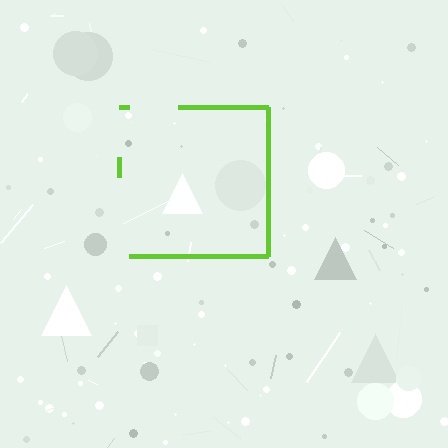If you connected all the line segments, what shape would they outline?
They would outline a square.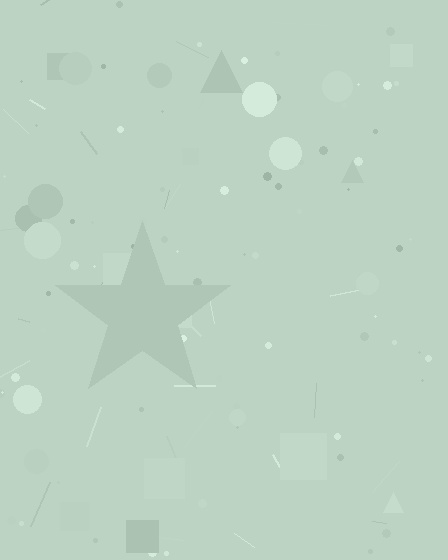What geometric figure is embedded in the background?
A star is embedded in the background.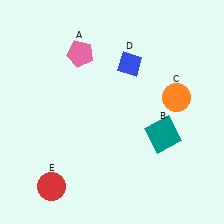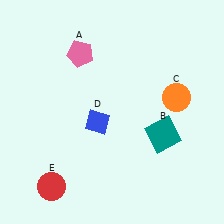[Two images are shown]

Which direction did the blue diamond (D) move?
The blue diamond (D) moved down.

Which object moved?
The blue diamond (D) moved down.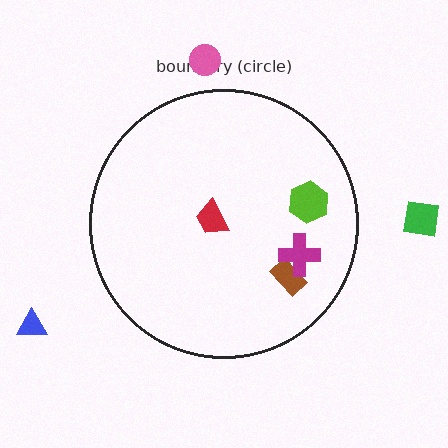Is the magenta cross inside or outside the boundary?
Inside.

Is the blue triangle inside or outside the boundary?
Outside.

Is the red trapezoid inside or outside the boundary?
Inside.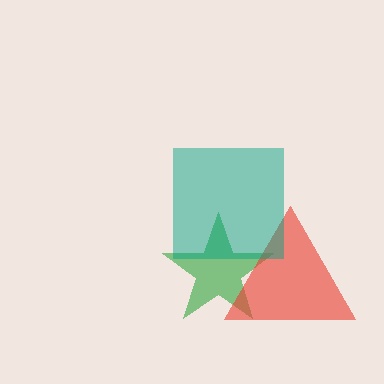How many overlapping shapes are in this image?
There are 3 overlapping shapes in the image.